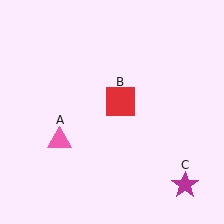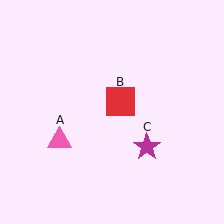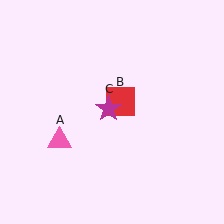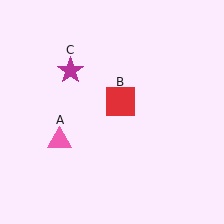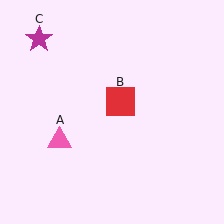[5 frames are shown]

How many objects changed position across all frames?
1 object changed position: magenta star (object C).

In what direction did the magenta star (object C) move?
The magenta star (object C) moved up and to the left.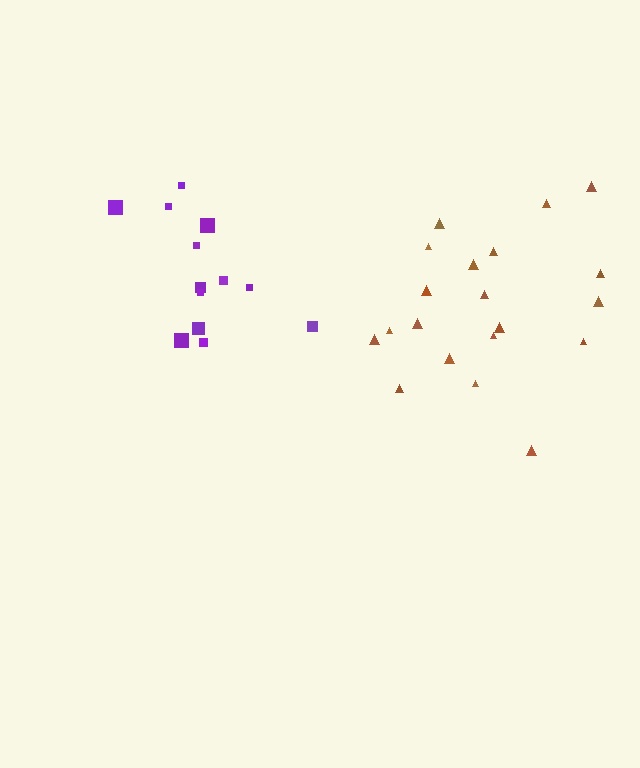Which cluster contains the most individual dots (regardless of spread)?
Brown (20).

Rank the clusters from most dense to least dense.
brown, purple.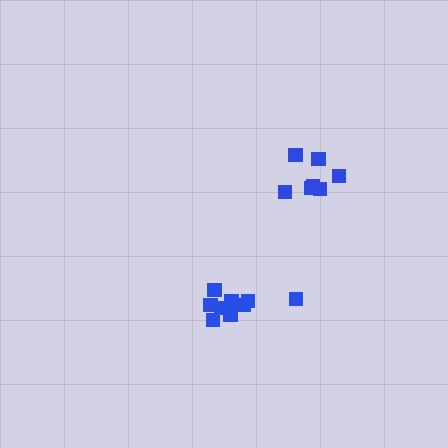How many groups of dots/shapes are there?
There are 2 groups.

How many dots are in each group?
Group 1: 7 dots, Group 2: 9 dots (16 total).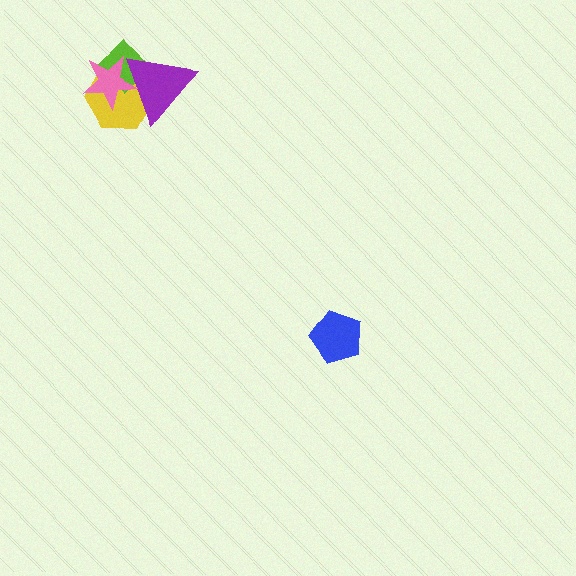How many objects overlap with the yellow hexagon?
3 objects overlap with the yellow hexagon.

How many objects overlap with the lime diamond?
3 objects overlap with the lime diamond.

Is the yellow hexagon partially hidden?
Yes, it is partially covered by another shape.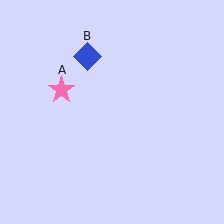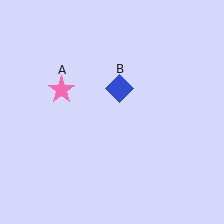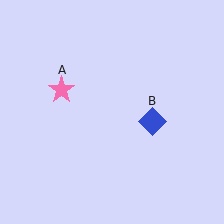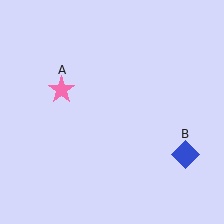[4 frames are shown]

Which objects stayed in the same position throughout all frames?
Pink star (object A) remained stationary.